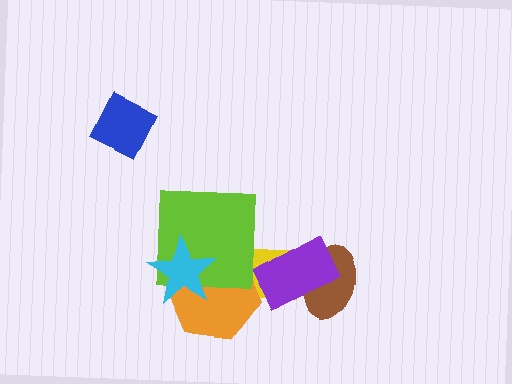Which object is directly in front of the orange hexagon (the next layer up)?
The lime square is directly in front of the orange hexagon.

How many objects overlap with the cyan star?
2 objects overlap with the cyan star.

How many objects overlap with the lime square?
3 objects overlap with the lime square.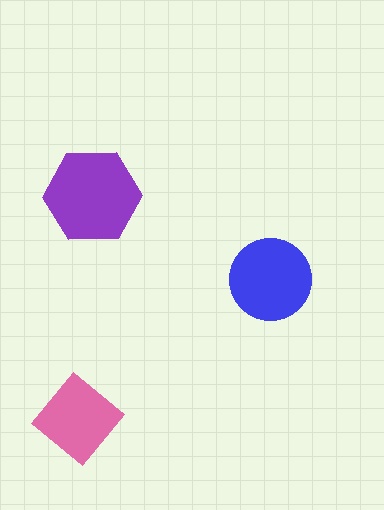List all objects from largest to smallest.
The purple hexagon, the blue circle, the pink diamond.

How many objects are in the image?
There are 3 objects in the image.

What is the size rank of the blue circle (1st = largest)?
2nd.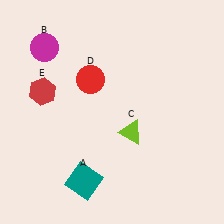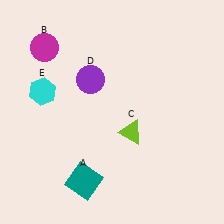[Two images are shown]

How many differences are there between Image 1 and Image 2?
There are 2 differences between the two images.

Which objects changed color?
D changed from red to purple. E changed from red to cyan.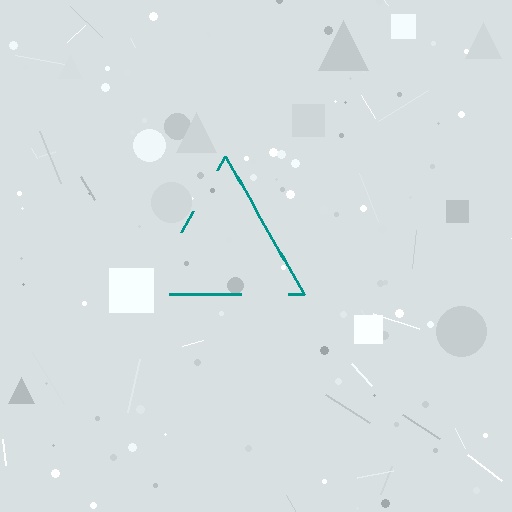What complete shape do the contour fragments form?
The contour fragments form a triangle.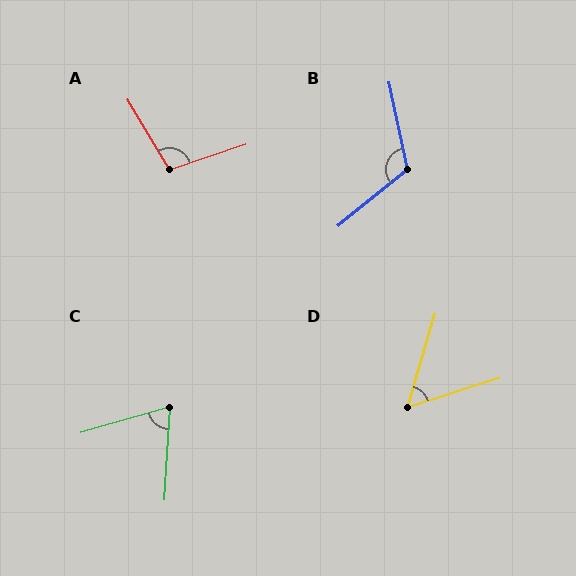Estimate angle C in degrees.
Approximately 70 degrees.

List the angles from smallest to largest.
D (56°), C (70°), A (102°), B (117°).